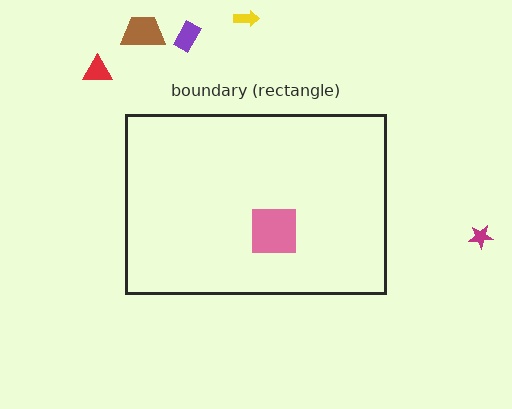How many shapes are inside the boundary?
1 inside, 5 outside.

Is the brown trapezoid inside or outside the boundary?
Outside.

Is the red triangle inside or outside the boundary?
Outside.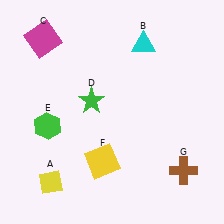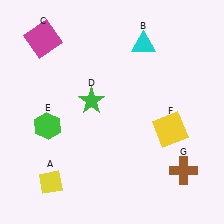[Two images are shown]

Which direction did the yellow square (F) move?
The yellow square (F) moved right.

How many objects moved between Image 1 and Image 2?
1 object moved between the two images.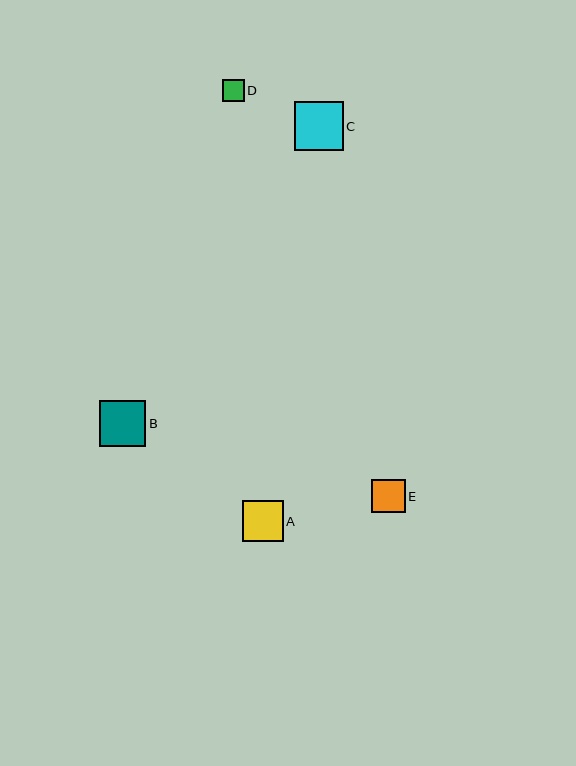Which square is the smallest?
Square D is the smallest with a size of approximately 21 pixels.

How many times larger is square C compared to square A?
Square C is approximately 1.2 times the size of square A.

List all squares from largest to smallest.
From largest to smallest: C, B, A, E, D.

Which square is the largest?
Square C is the largest with a size of approximately 49 pixels.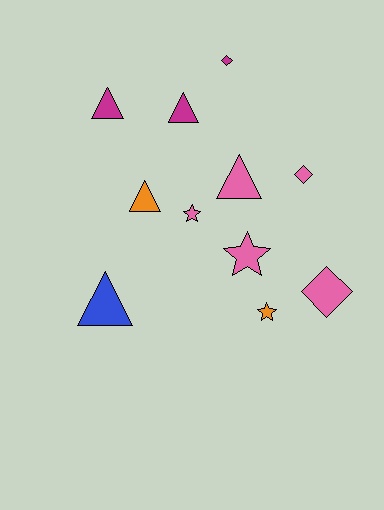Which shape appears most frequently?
Triangle, with 5 objects.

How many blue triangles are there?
There is 1 blue triangle.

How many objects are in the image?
There are 11 objects.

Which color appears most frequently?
Pink, with 5 objects.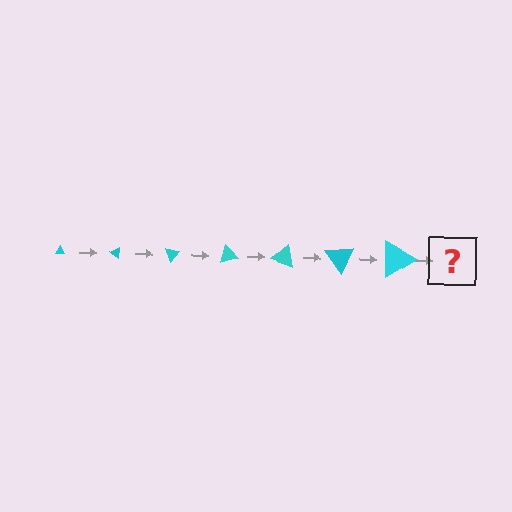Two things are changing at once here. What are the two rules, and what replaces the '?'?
The two rules are that the triangle grows larger each step and it rotates 35 degrees each step. The '?' should be a triangle, larger than the previous one and rotated 245 degrees from the start.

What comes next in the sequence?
The next element should be a triangle, larger than the previous one and rotated 245 degrees from the start.